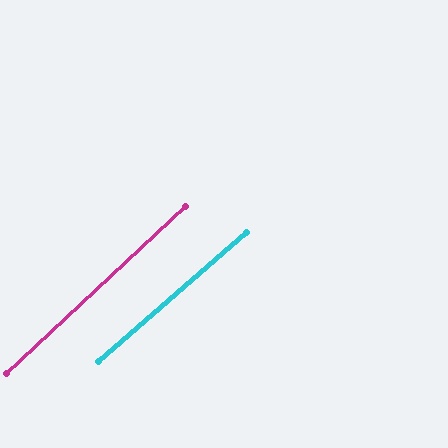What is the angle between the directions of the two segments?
Approximately 2 degrees.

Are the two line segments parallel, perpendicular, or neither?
Parallel — their directions differ by only 1.9°.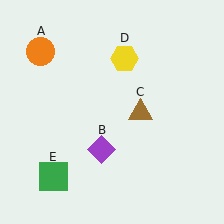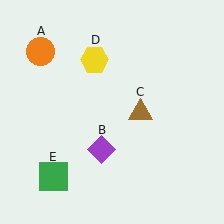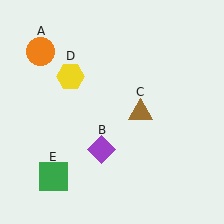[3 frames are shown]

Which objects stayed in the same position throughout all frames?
Orange circle (object A) and purple diamond (object B) and brown triangle (object C) and green square (object E) remained stationary.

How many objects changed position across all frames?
1 object changed position: yellow hexagon (object D).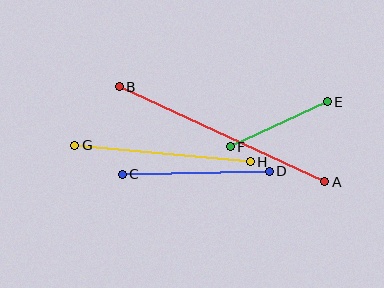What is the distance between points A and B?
The distance is approximately 227 pixels.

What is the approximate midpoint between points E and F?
The midpoint is at approximately (279, 124) pixels.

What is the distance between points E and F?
The distance is approximately 107 pixels.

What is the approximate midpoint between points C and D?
The midpoint is at approximately (196, 173) pixels.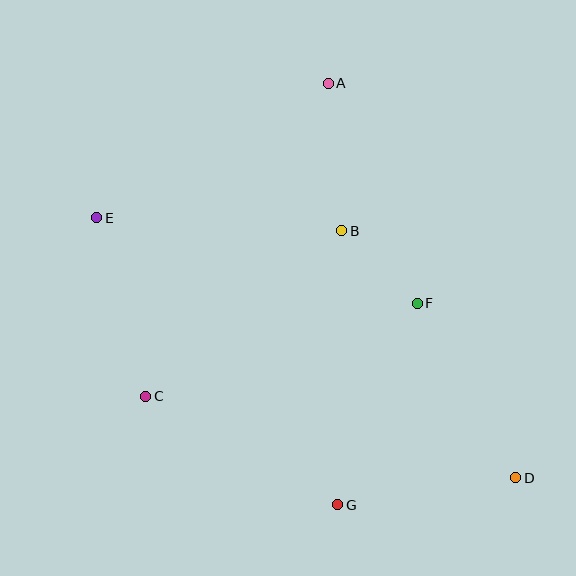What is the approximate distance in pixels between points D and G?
The distance between D and G is approximately 180 pixels.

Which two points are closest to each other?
Points B and F are closest to each other.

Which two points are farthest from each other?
Points D and E are farthest from each other.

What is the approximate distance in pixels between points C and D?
The distance between C and D is approximately 379 pixels.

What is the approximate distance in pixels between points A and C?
The distance between A and C is approximately 362 pixels.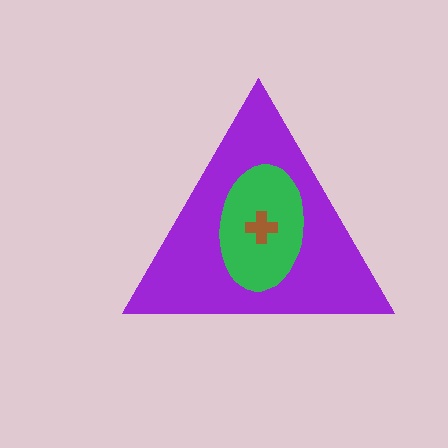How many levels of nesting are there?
3.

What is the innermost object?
The brown cross.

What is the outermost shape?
The purple triangle.